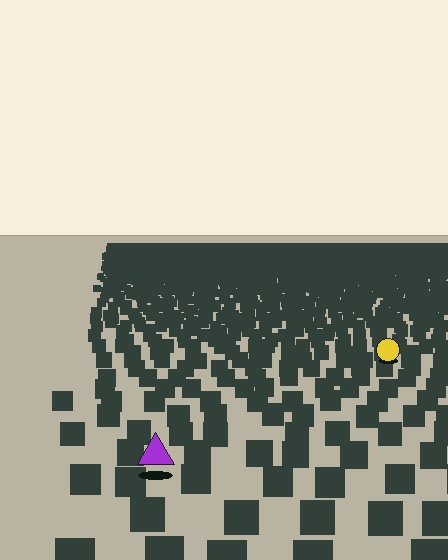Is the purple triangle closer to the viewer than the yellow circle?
Yes. The purple triangle is closer — you can tell from the texture gradient: the ground texture is coarser near it.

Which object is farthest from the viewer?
The yellow circle is farthest from the viewer. It appears smaller and the ground texture around it is denser.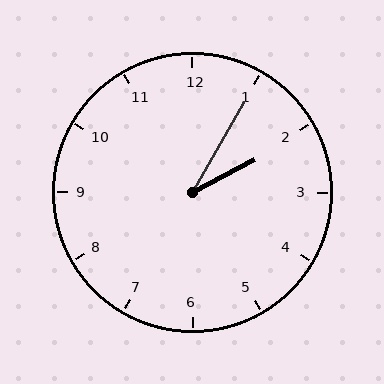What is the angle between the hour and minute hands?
Approximately 32 degrees.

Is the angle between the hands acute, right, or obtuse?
It is acute.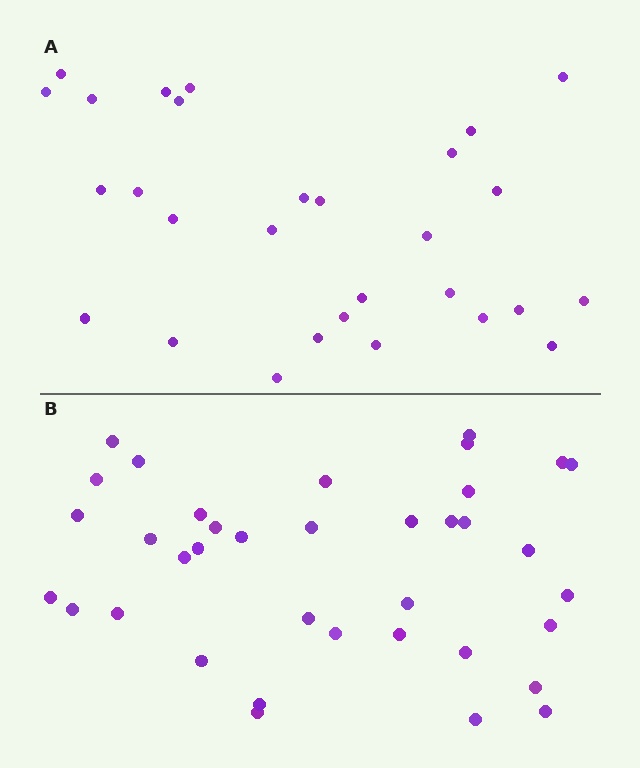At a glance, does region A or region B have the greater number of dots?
Region B (the bottom region) has more dots.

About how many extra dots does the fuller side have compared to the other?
Region B has roughly 8 or so more dots than region A.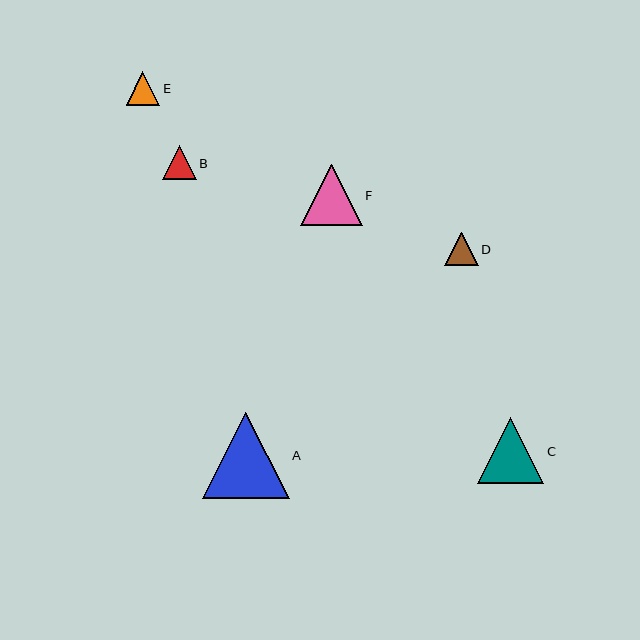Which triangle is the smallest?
Triangle E is the smallest with a size of approximately 33 pixels.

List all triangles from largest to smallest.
From largest to smallest: A, C, F, B, D, E.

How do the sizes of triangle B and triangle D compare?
Triangle B and triangle D are approximately the same size.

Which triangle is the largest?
Triangle A is the largest with a size of approximately 87 pixels.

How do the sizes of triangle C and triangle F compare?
Triangle C and triangle F are approximately the same size.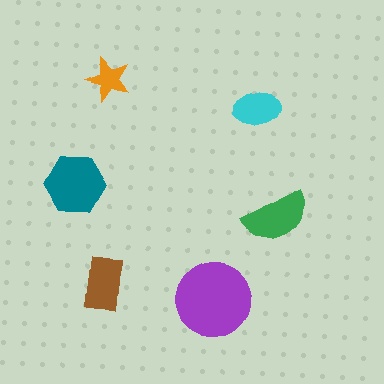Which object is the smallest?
The orange star.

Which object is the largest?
The purple circle.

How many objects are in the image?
There are 6 objects in the image.